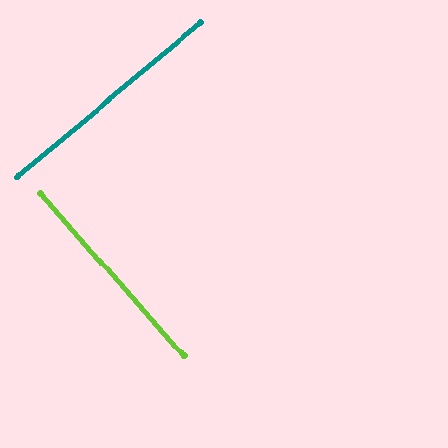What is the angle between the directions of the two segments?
Approximately 89 degrees.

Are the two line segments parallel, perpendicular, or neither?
Perpendicular — they meet at approximately 89°.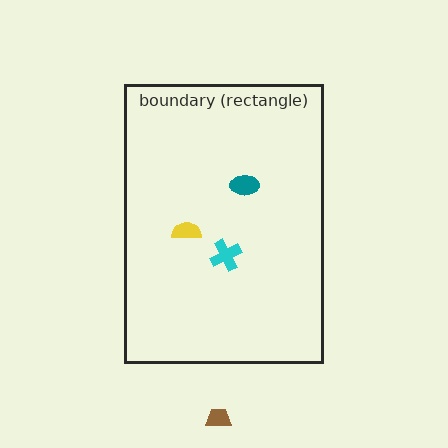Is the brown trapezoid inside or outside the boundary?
Outside.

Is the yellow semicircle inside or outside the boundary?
Inside.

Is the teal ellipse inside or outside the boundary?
Inside.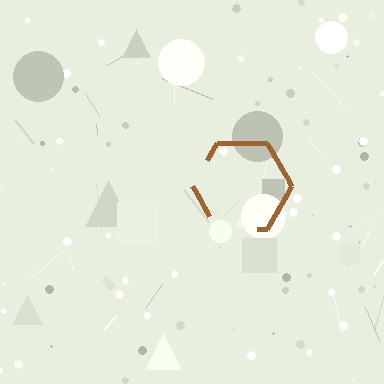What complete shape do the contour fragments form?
The contour fragments form a hexagon.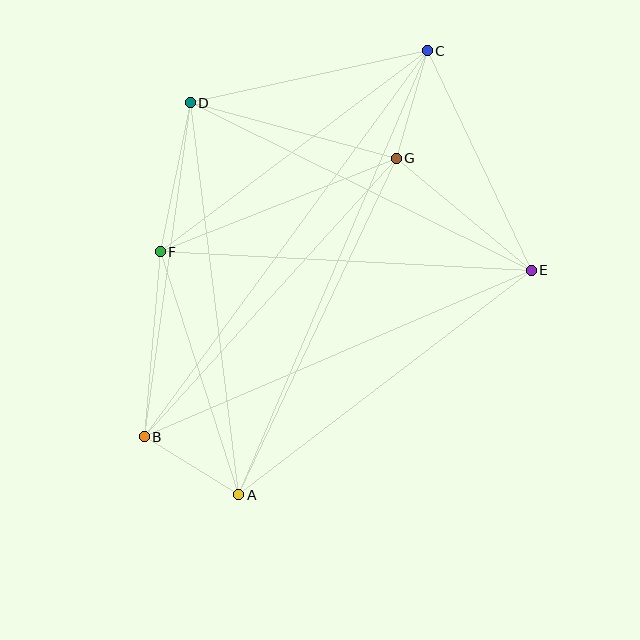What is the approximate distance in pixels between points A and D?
The distance between A and D is approximately 395 pixels.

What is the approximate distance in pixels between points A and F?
The distance between A and F is approximately 256 pixels.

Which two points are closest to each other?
Points A and B are closest to each other.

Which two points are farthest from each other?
Points A and C are farthest from each other.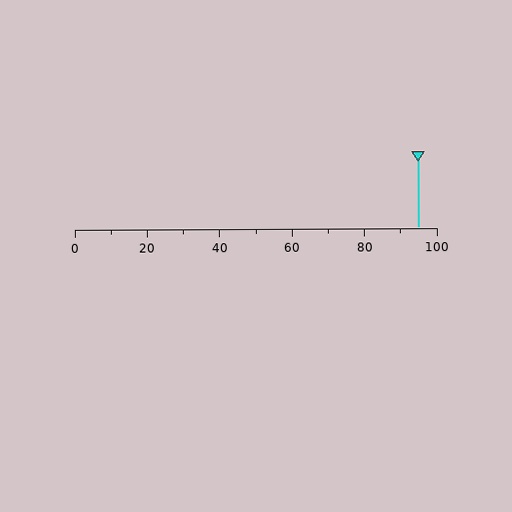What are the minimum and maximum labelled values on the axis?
The axis runs from 0 to 100.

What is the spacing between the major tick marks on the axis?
The major ticks are spaced 20 apart.